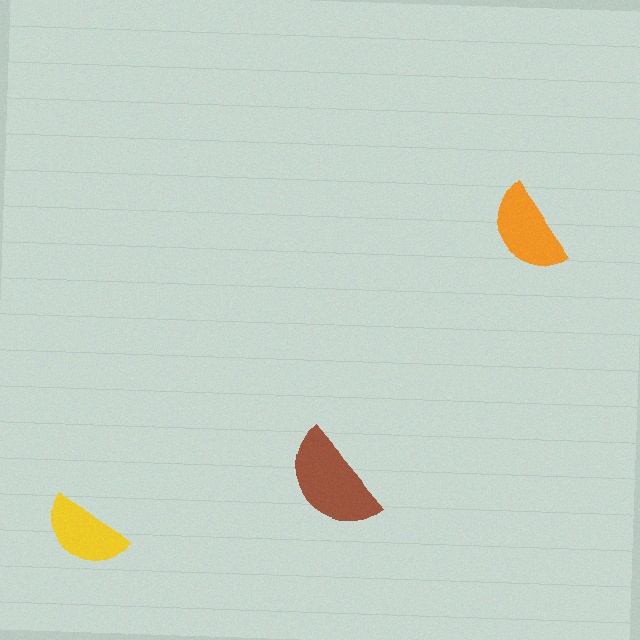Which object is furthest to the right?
The orange semicircle is rightmost.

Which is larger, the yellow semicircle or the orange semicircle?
The orange one.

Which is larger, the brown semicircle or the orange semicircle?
The brown one.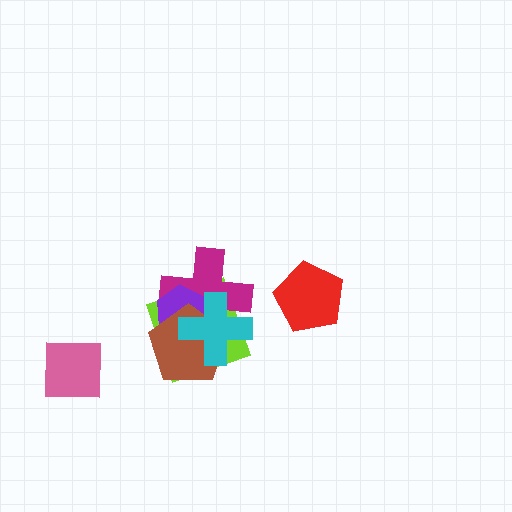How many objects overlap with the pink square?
0 objects overlap with the pink square.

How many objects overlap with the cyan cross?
4 objects overlap with the cyan cross.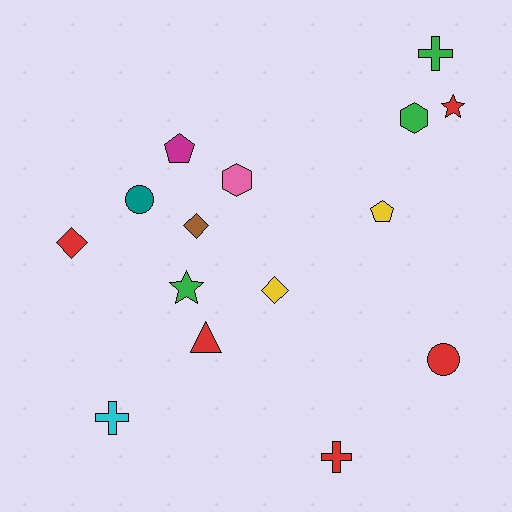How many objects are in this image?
There are 15 objects.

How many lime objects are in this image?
There are no lime objects.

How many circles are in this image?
There are 2 circles.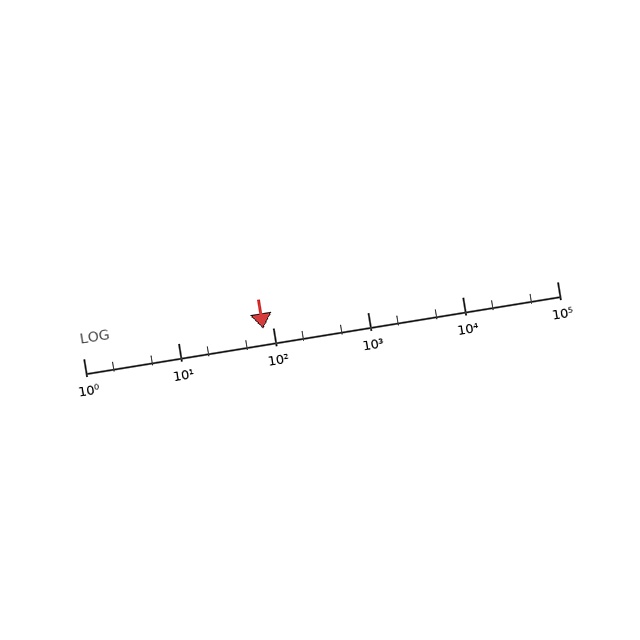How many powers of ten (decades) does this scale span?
The scale spans 5 decades, from 1 to 100000.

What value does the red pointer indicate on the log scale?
The pointer indicates approximately 80.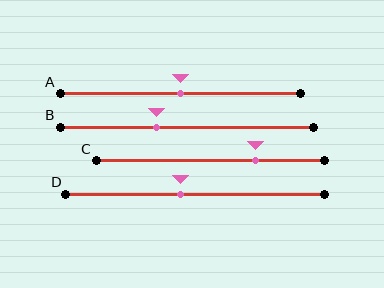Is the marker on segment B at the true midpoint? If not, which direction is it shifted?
No, the marker on segment B is shifted to the left by about 12% of the segment length.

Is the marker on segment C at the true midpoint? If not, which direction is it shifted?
No, the marker on segment C is shifted to the right by about 20% of the segment length.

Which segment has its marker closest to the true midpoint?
Segment A has its marker closest to the true midpoint.